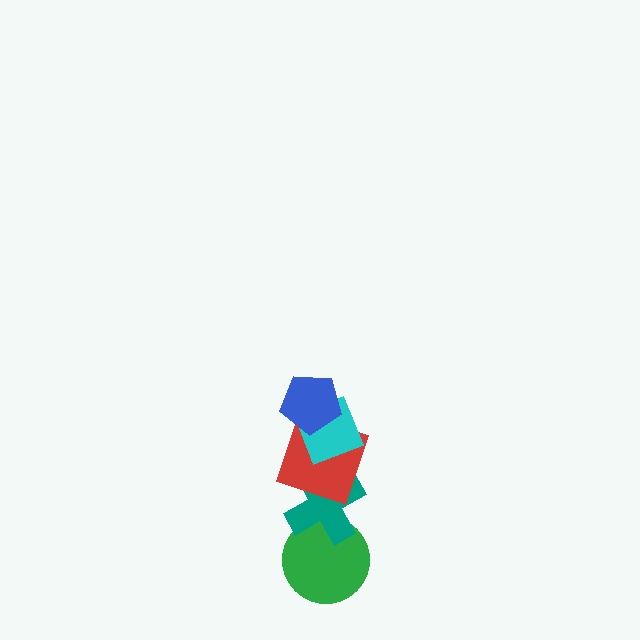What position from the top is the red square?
The red square is 3rd from the top.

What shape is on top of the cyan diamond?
The blue pentagon is on top of the cyan diamond.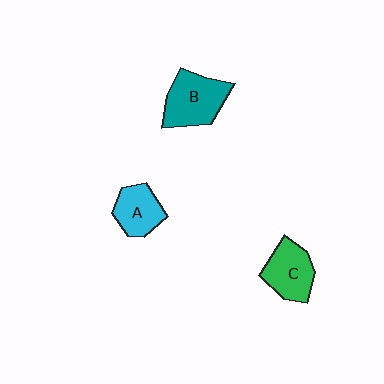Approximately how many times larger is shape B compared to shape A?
Approximately 1.4 times.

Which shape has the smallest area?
Shape A (cyan).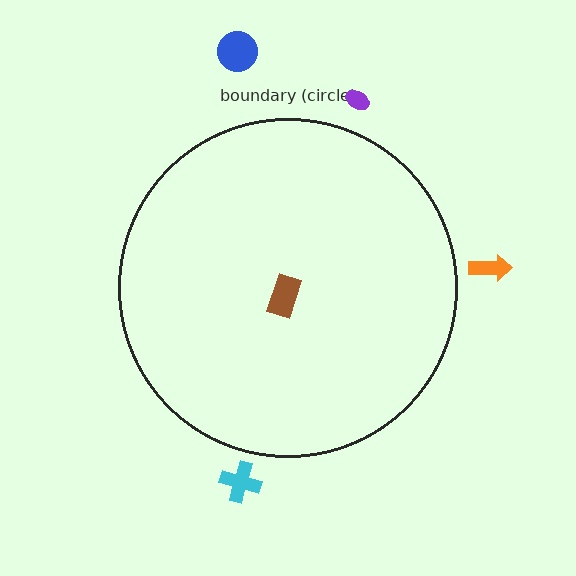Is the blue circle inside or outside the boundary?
Outside.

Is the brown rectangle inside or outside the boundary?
Inside.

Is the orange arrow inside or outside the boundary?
Outside.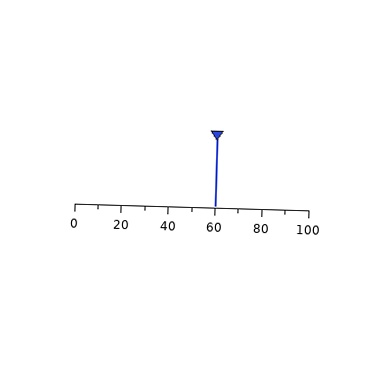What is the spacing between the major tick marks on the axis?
The major ticks are spaced 20 apart.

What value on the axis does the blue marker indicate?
The marker indicates approximately 60.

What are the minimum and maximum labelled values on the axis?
The axis runs from 0 to 100.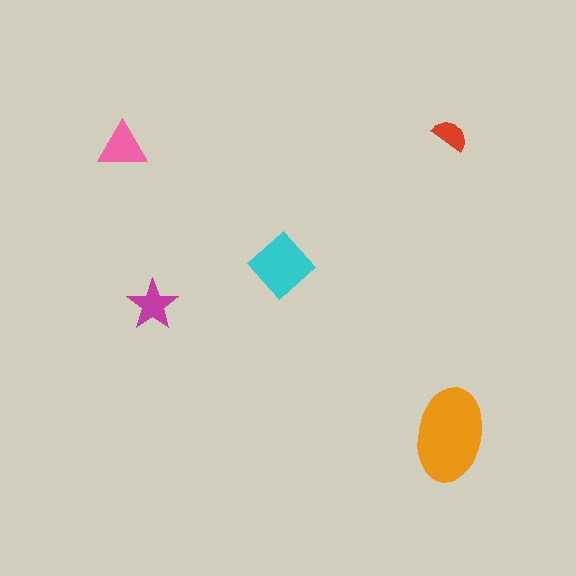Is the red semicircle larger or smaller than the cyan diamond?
Smaller.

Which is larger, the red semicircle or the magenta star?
The magenta star.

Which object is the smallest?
The red semicircle.